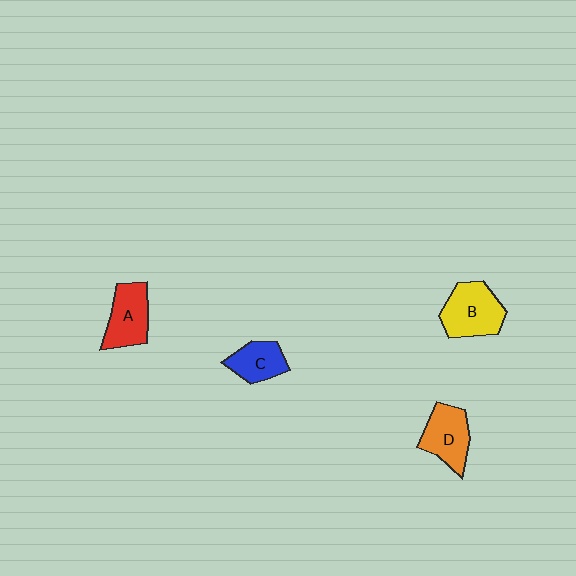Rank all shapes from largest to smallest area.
From largest to smallest: B (yellow), D (orange), A (red), C (blue).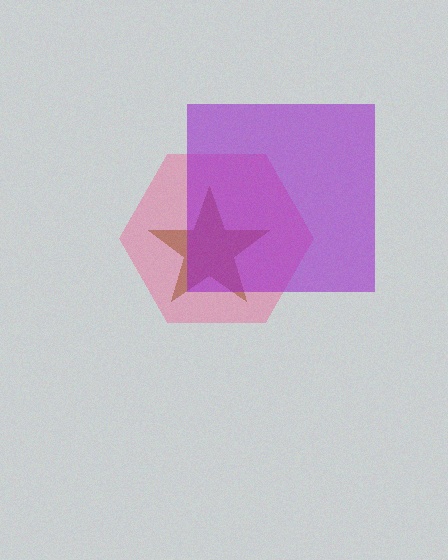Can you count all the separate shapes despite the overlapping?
Yes, there are 3 separate shapes.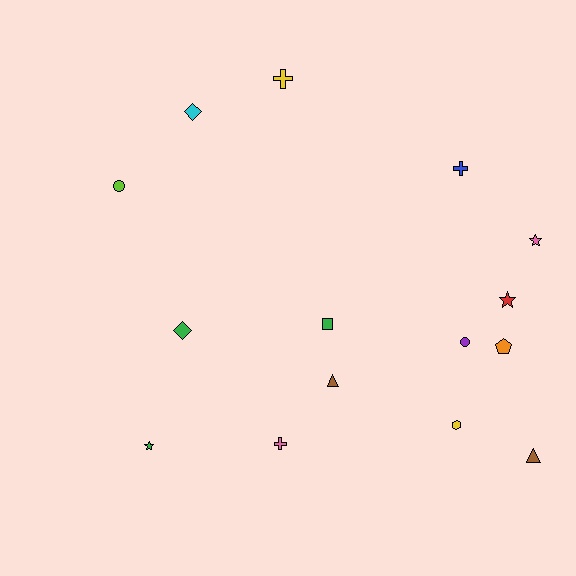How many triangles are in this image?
There are 2 triangles.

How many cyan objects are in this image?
There is 1 cyan object.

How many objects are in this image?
There are 15 objects.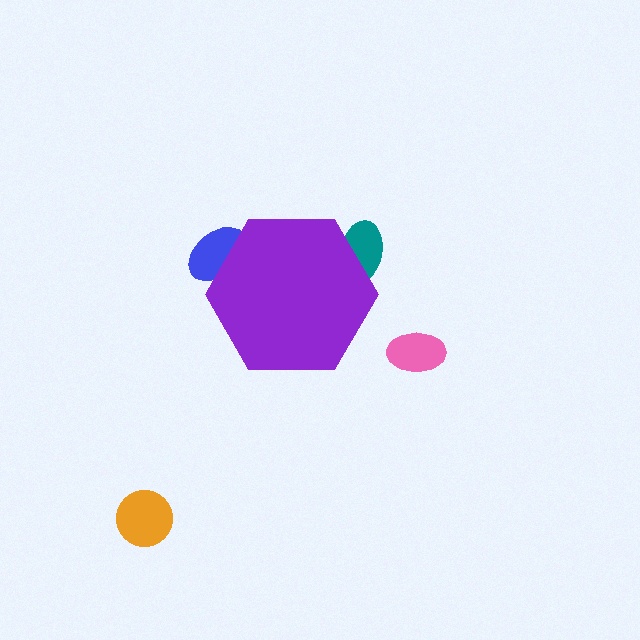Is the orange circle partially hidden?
No, the orange circle is fully visible.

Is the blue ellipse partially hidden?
Yes, the blue ellipse is partially hidden behind the purple hexagon.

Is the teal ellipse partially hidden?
Yes, the teal ellipse is partially hidden behind the purple hexagon.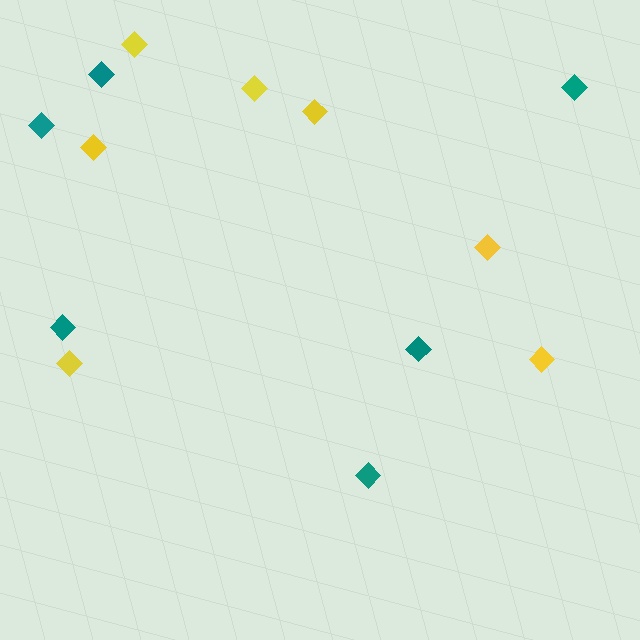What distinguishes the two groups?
There are 2 groups: one group of teal diamonds (6) and one group of yellow diamonds (7).